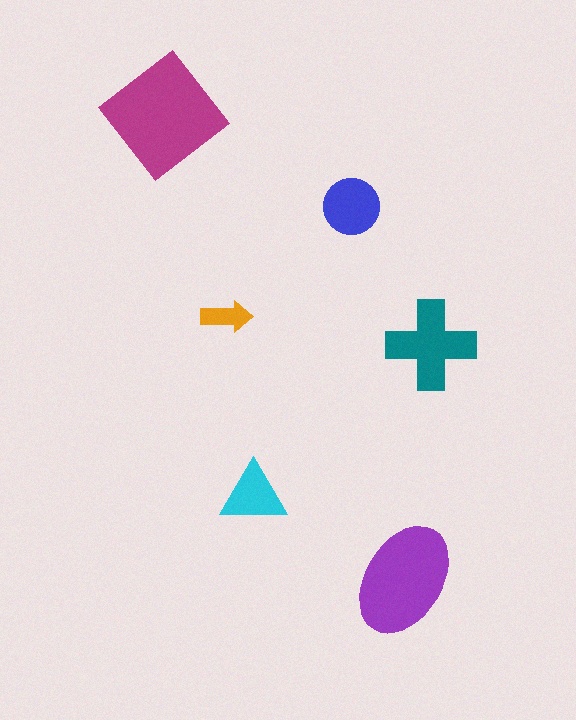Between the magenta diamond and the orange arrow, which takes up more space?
The magenta diamond.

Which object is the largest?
The magenta diamond.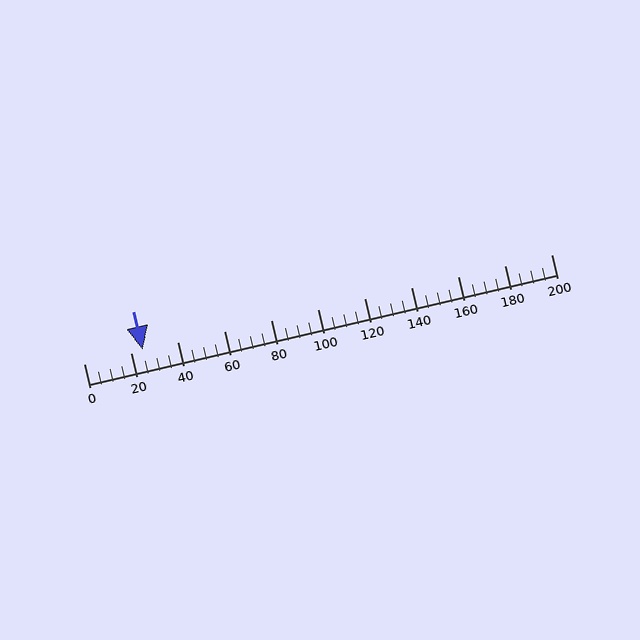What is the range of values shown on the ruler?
The ruler shows values from 0 to 200.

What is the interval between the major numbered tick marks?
The major tick marks are spaced 20 units apart.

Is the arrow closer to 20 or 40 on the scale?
The arrow is closer to 20.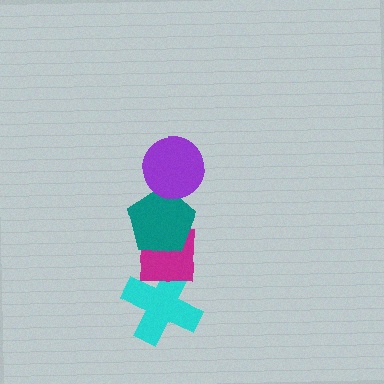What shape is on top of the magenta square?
The teal pentagon is on top of the magenta square.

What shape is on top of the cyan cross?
The magenta square is on top of the cyan cross.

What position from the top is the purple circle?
The purple circle is 1st from the top.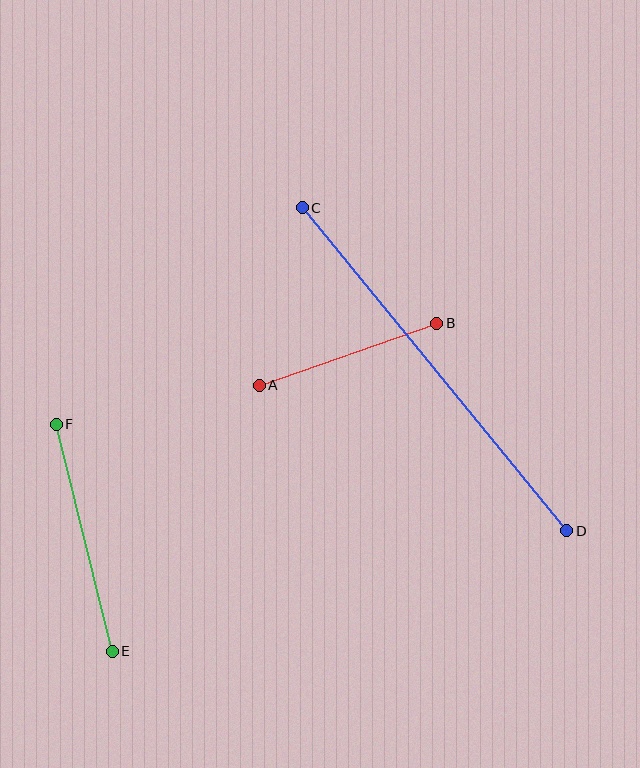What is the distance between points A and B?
The distance is approximately 188 pixels.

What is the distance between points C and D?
The distance is approximately 418 pixels.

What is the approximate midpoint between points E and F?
The midpoint is at approximately (84, 538) pixels.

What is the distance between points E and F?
The distance is approximately 233 pixels.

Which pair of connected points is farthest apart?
Points C and D are farthest apart.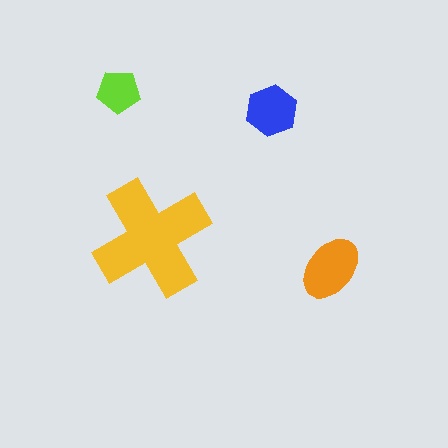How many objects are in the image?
There are 4 objects in the image.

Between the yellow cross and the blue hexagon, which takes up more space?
The yellow cross.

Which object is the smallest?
The lime pentagon.